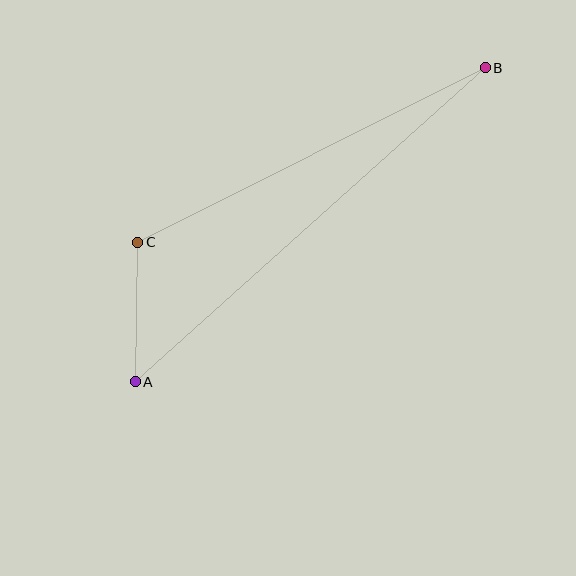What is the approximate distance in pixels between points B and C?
The distance between B and C is approximately 389 pixels.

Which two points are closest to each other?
Points A and C are closest to each other.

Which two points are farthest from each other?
Points A and B are farthest from each other.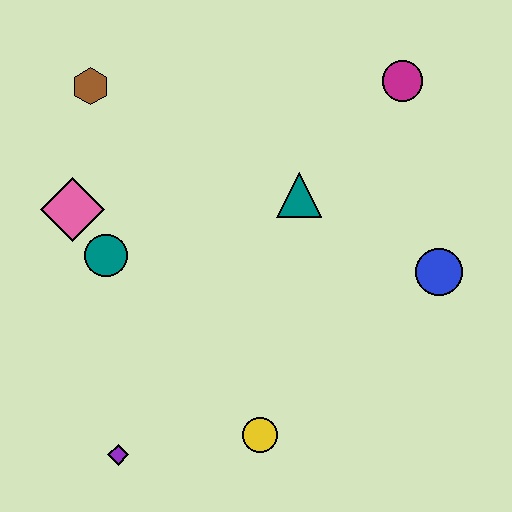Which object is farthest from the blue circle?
The brown hexagon is farthest from the blue circle.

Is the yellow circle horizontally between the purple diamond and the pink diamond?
No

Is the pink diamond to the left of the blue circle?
Yes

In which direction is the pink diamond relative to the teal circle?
The pink diamond is above the teal circle.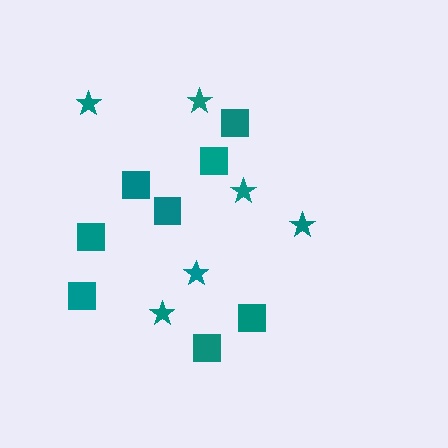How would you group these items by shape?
There are 2 groups: one group of stars (6) and one group of squares (8).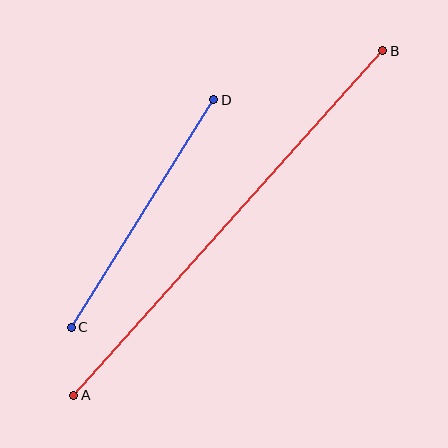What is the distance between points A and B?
The distance is approximately 463 pixels.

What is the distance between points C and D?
The distance is approximately 269 pixels.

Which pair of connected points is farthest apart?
Points A and B are farthest apart.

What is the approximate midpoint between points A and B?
The midpoint is at approximately (228, 223) pixels.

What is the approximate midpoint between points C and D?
The midpoint is at approximately (142, 213) pixels.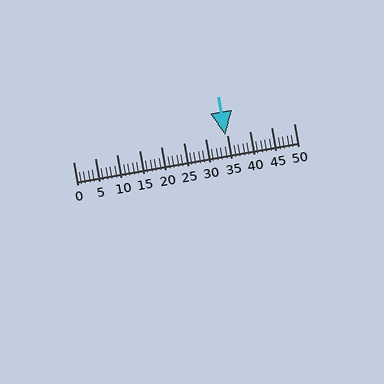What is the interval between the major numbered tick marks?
The major tick marks are spaced 5 units apart.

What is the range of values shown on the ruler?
The ruler shows values from 0 to 50.